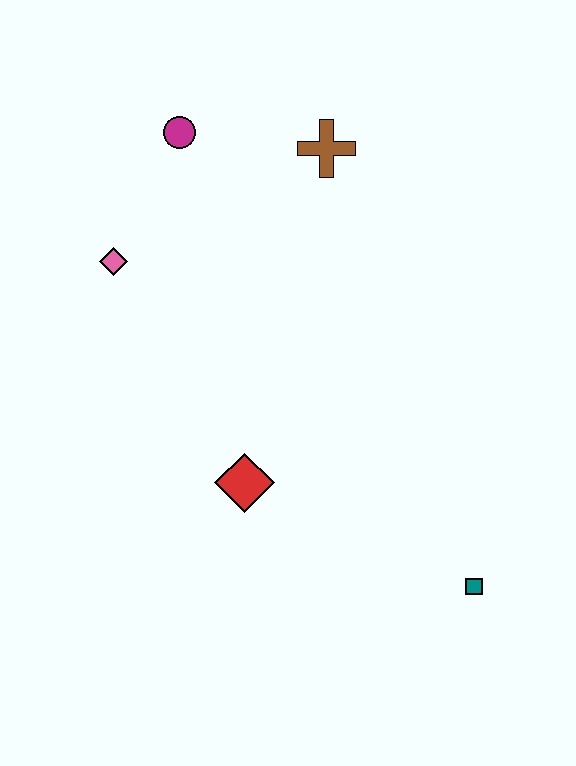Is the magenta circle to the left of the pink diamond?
No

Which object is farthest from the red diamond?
The magenta circle is farthest from the red diamond.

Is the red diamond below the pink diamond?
Yes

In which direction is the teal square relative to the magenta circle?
The teal square is below the magenta circle.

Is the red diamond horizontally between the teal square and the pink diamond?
Yes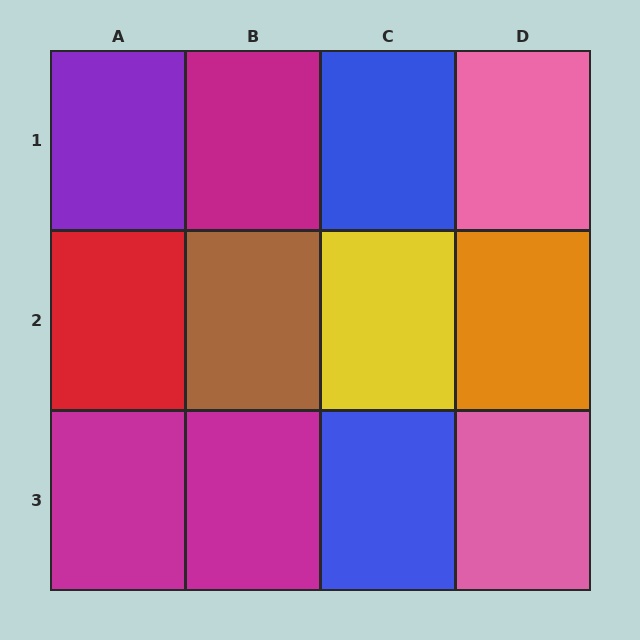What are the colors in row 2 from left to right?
Red, brown, yellow, orange.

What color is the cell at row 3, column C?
Blue.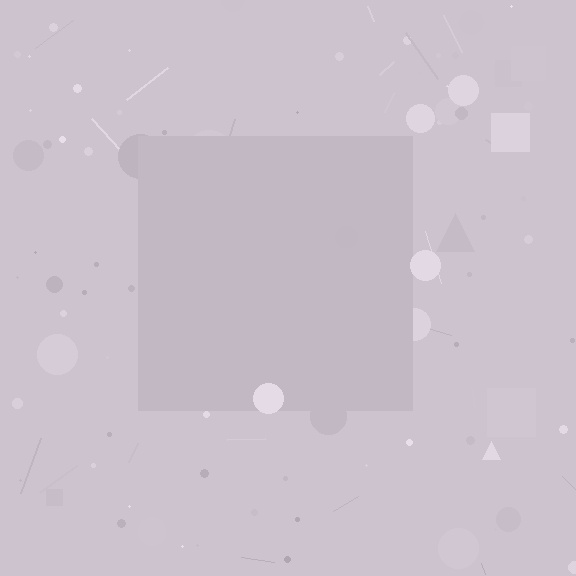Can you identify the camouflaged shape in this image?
The camouflaged shape is a square.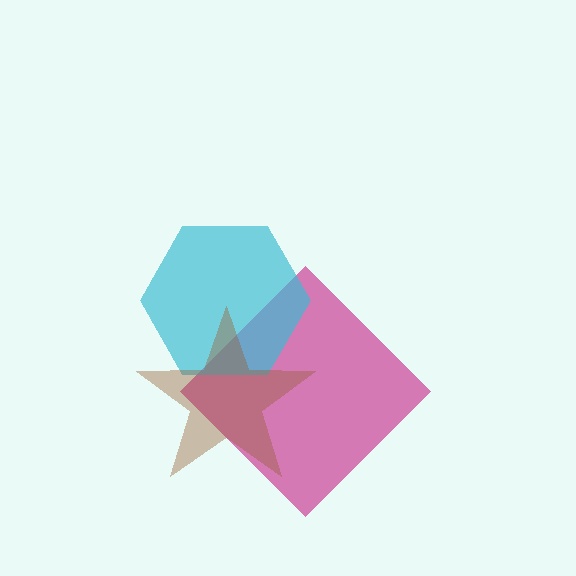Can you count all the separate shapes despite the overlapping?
Yes, there are 3 separate shapes.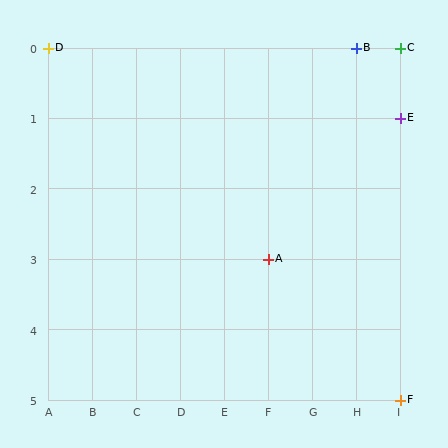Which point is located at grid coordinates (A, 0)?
Point D is at (A, 0).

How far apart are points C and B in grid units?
Points C and B are 1 column apart.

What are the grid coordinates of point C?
Point C is at grid coordinates (I, 0).